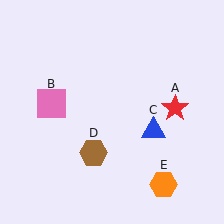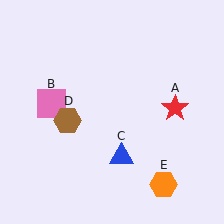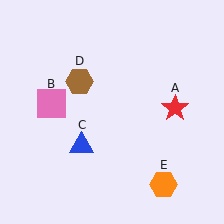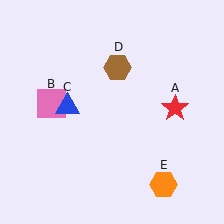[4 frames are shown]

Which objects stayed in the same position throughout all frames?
Red star (object A) and pink square (object B) and orange hexagon (object E) remained stationary.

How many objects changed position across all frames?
2 objects changed position: blue triangle (object C), brown hexagon (object D).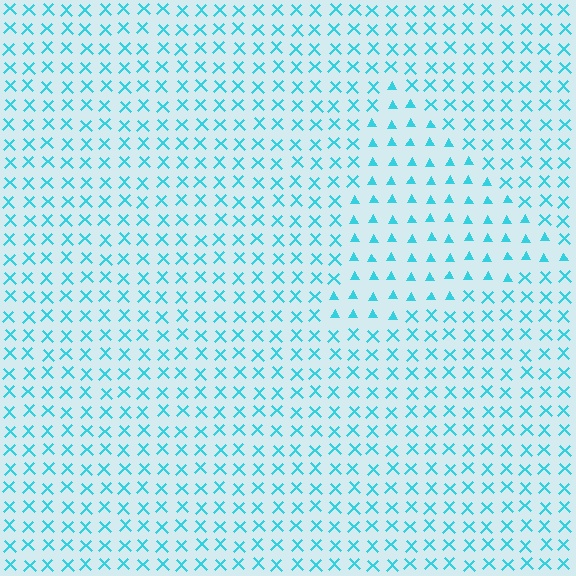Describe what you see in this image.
The image is filled with small cyan elements arranged in a uniform grid. A triangle-shaped region contains triangles, while the surrounding area contains X marks. The boundary is defined purely by the change in element shape.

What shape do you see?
I see a triangle.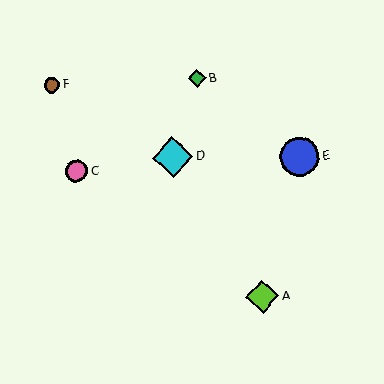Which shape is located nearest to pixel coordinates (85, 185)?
The pink circle (labeled C) at (77, 171) is nearest to that location.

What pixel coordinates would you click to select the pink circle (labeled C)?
Click at (77, 171) to select the pink circle C.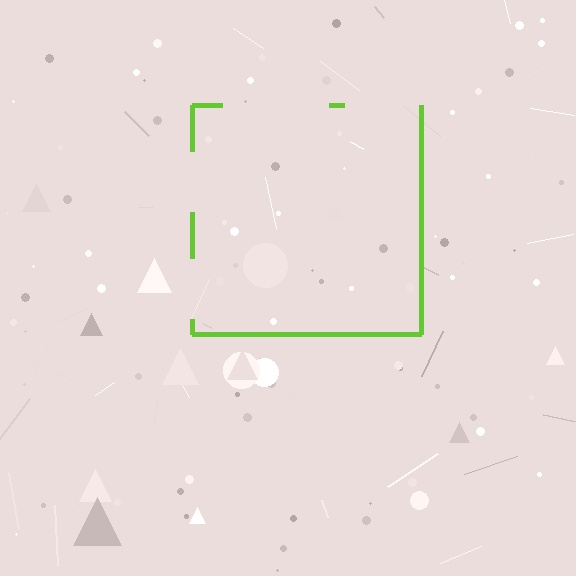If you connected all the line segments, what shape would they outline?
They would outline a square.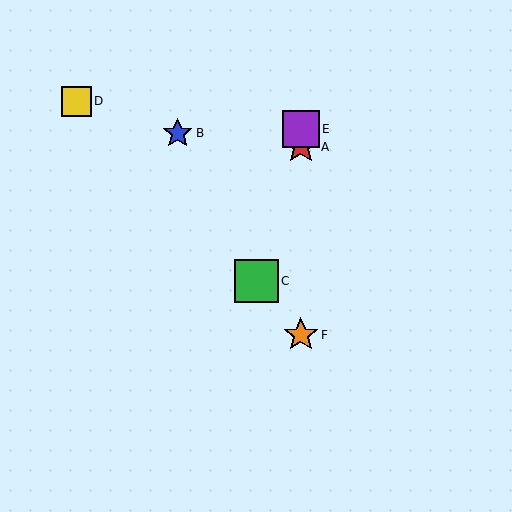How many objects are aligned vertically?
3 objects (A, E, F) are aligned vertically.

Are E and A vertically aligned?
Yes, both are at x≈301.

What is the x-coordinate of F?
Object F is at x≈301.